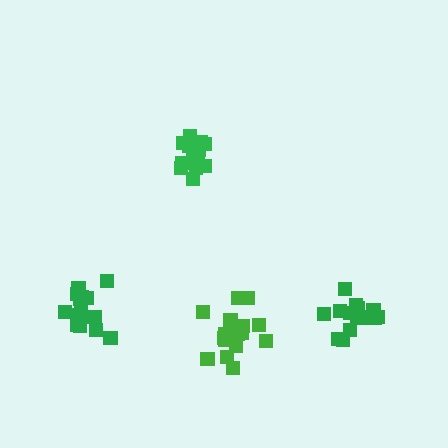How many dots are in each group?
Group 1: 17 dots, Group 2: 16 dots, Group 3: 15 dots, Group 4: 16 dots (64 total).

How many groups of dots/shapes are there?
There are 4 groups.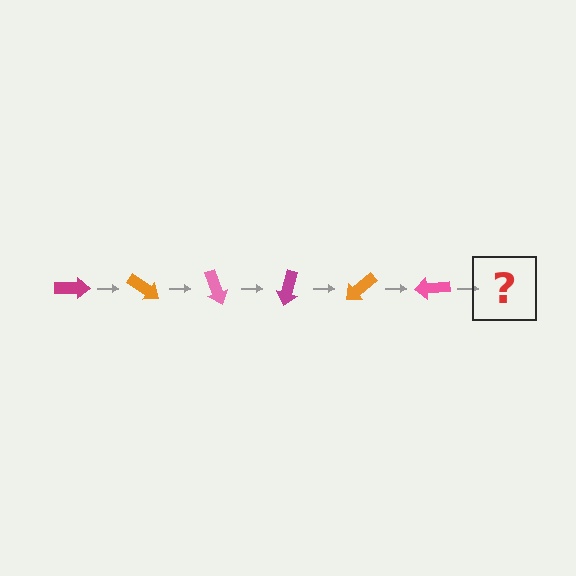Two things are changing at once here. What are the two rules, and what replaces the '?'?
The two rules are that it rotates 35 degrees each step and the color cycles through magenta, orange, and pink. The '?' should be a magenta arrow, rotated 210 degrees from the start.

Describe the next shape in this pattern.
It should be a magenta arrow, rotated 210 degrees from the start.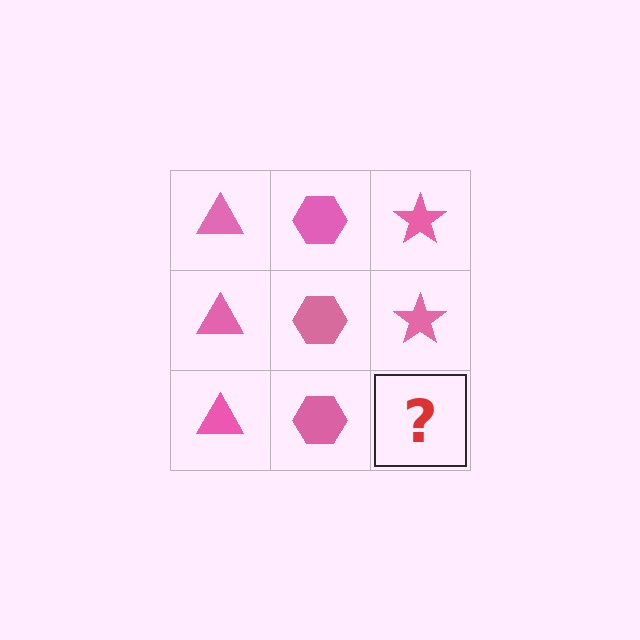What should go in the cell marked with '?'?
The missing cell should contain a pink star.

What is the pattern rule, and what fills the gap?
The rule is that each column has a consistent shape. The gap should be filled with a pink star.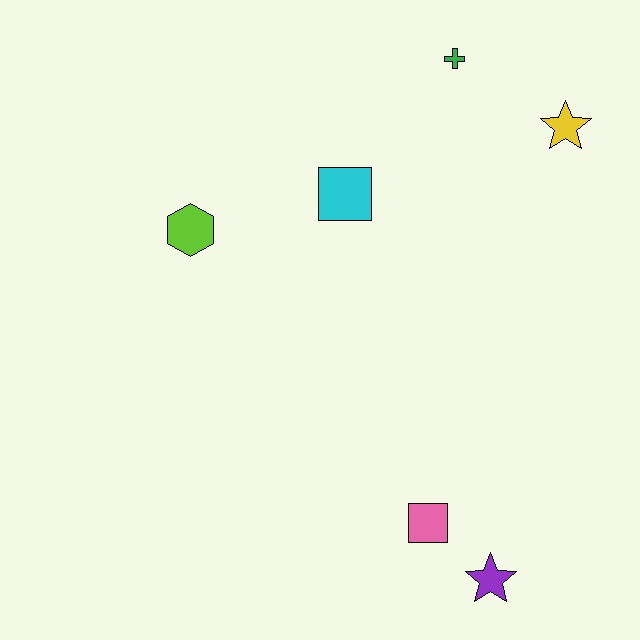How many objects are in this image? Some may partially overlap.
There are 6 objects.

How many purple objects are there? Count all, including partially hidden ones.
There is 1 purple object.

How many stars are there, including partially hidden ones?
There are 2 stars.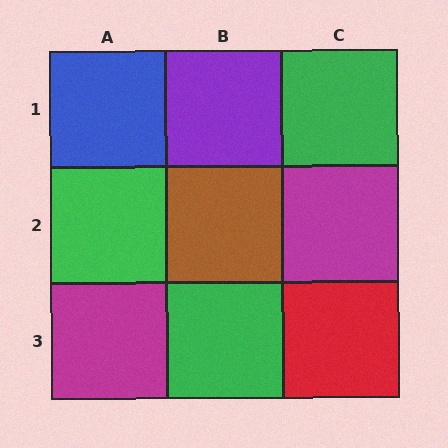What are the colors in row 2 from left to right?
Green, brown, magenta.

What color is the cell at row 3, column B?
Green.